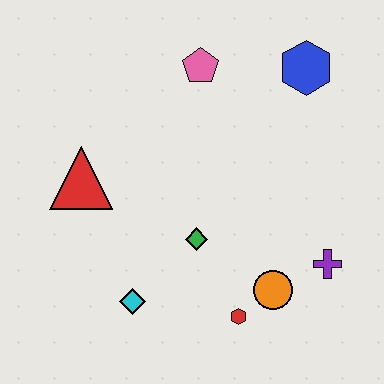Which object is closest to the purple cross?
The orange circle is closest to the purple cross.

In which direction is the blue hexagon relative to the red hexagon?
The blue hexagon is above the red hexagon.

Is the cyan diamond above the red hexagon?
Yes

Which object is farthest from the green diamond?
The blue hexagon is farthest from the green diamond.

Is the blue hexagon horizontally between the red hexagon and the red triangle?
No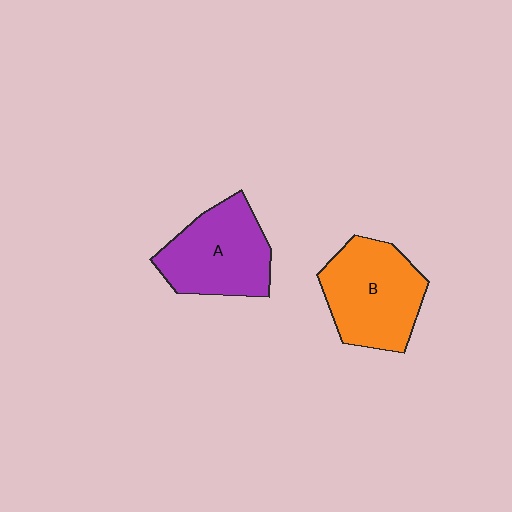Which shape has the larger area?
Shape B (orange).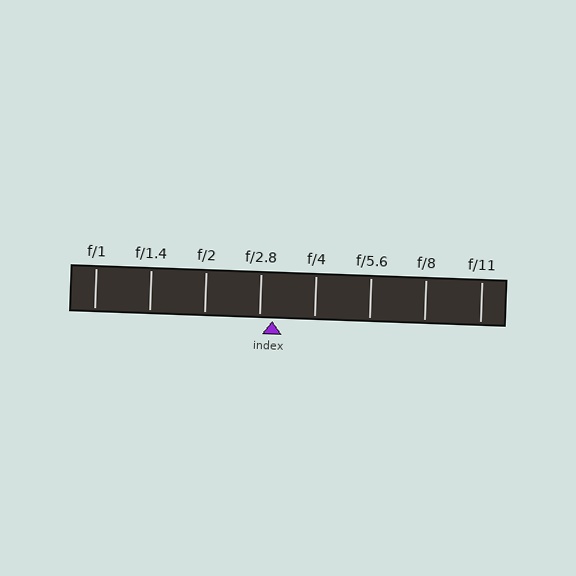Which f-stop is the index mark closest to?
The index mark is closest to f/2.8.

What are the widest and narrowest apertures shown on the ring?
The widest aperture shown is f/1 and the narrowest is f/11.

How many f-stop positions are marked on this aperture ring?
There are 8 f-stop positions marked.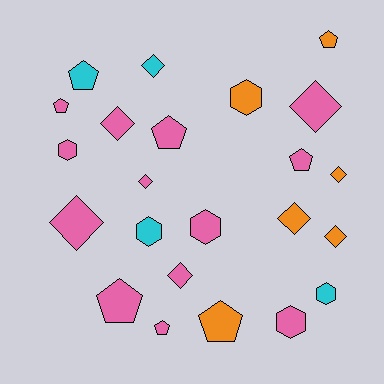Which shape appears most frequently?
Diamond, with 9 objects.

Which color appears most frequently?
Pink, with 13 objects.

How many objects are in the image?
There are 23 objects.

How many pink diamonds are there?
There are 5 pink diamonds.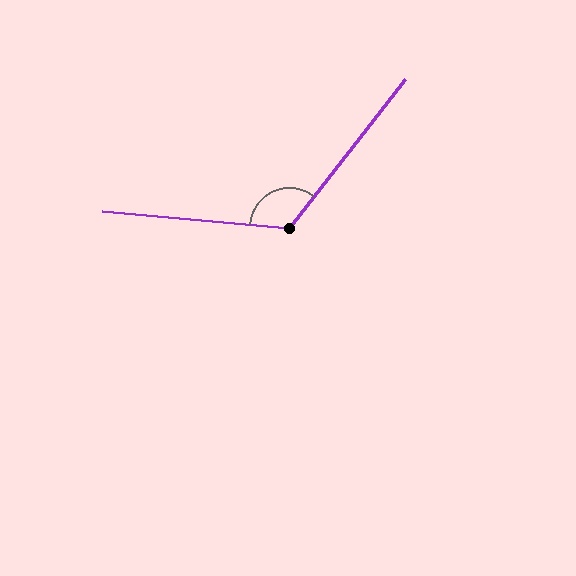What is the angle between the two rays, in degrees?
Approximately 123 degrees.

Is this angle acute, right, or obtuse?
It is obtuse.